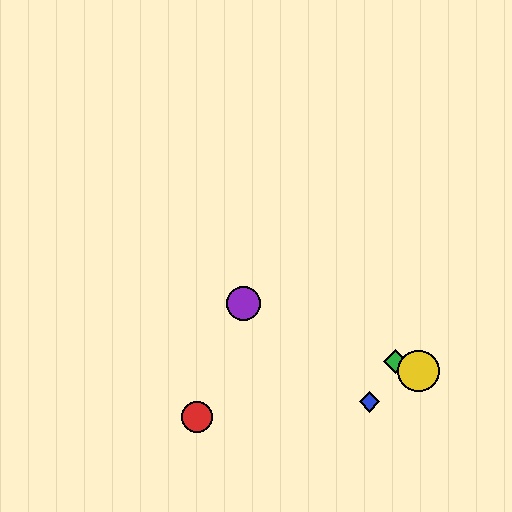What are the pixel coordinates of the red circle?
The red circle is at (197, 417).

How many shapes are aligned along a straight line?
3 shapes (the green diamond, the yellow circle, the purple circle) are aligned along a straight line.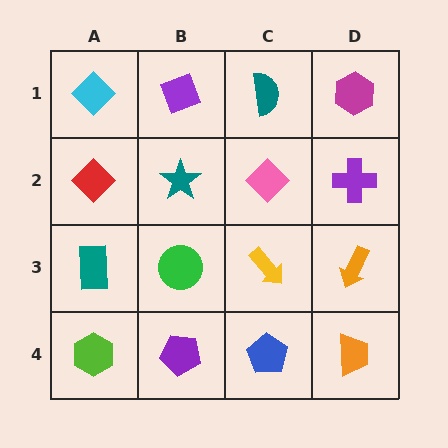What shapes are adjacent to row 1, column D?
A purple cross (row 2, column D), a teal semicircle (row 1, column C).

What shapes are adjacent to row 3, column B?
A teal star (row 2, column B), a purple pentagon (row 4, column B), a teal rectangle (row 3, column A), a yellow arrow (row 3, column C).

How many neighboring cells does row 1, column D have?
2.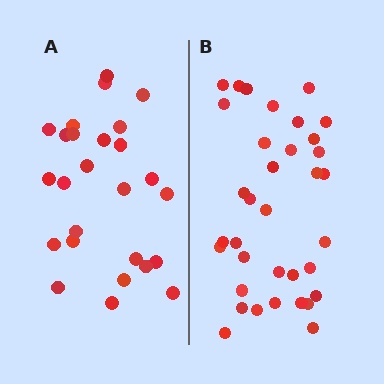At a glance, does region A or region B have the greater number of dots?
Region B (the right region) has more dots.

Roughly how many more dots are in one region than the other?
Region B has roughly 8 or so more dots than region A.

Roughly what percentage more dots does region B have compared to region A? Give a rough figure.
About 35% more.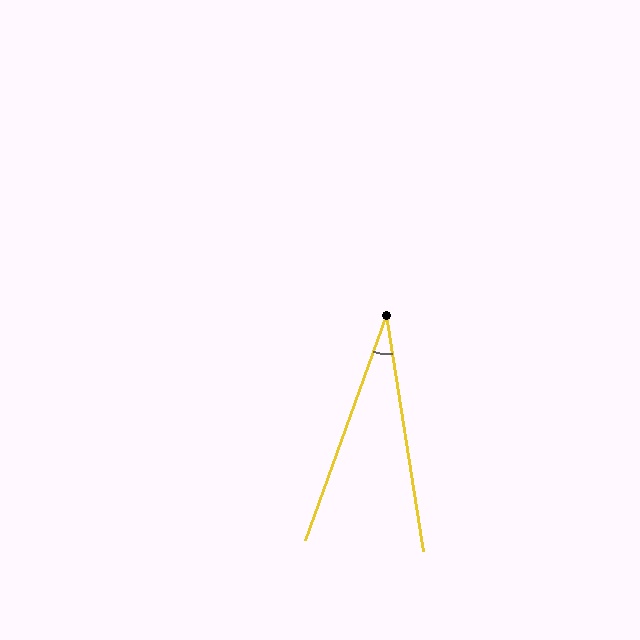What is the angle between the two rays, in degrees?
Approximately 29 degrees.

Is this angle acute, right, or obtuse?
It is acute.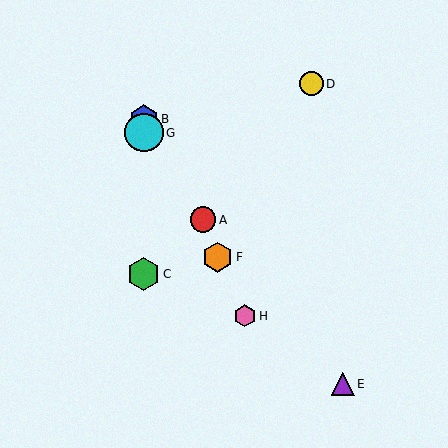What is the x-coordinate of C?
Object C is at x≈144.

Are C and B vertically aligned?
Yes, both are at x≈144.